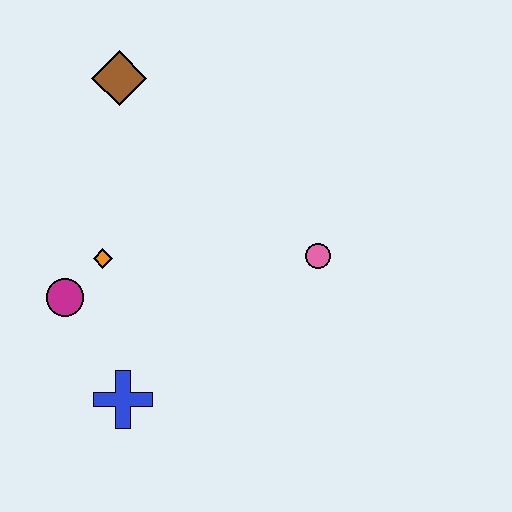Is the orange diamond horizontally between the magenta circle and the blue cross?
Yes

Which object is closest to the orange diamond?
The magenta circle is closest to the orange diamond.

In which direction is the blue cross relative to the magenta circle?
The blue cross is below the magenta circle.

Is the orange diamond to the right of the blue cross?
No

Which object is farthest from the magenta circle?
The pink circle is farthest from the magenta circle.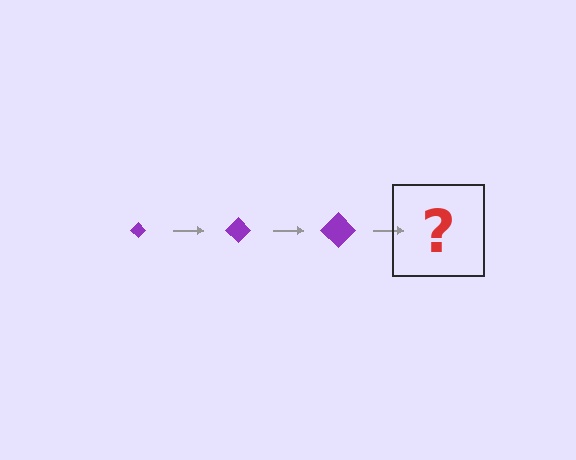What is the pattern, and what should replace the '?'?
The pattern is that the diamond gets progressively larger each step. The '?' should be a purple diamond, larger than the previous one.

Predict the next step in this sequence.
The next step is a purple diamond, larger than the previous one.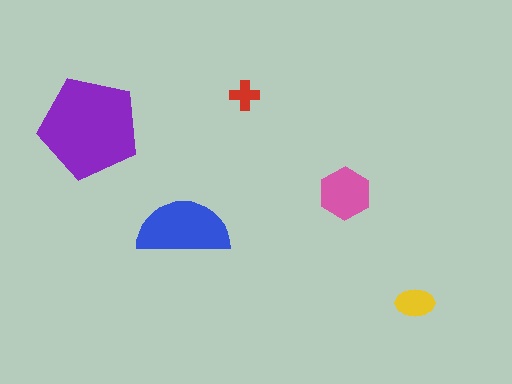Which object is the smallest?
The red cross.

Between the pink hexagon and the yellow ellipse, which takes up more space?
The pink hexagon.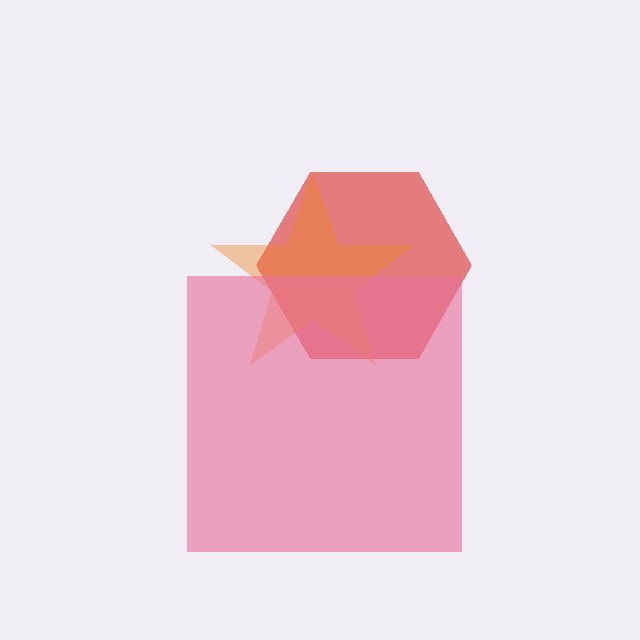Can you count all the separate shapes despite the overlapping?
Yes, there are 3 separate shapes.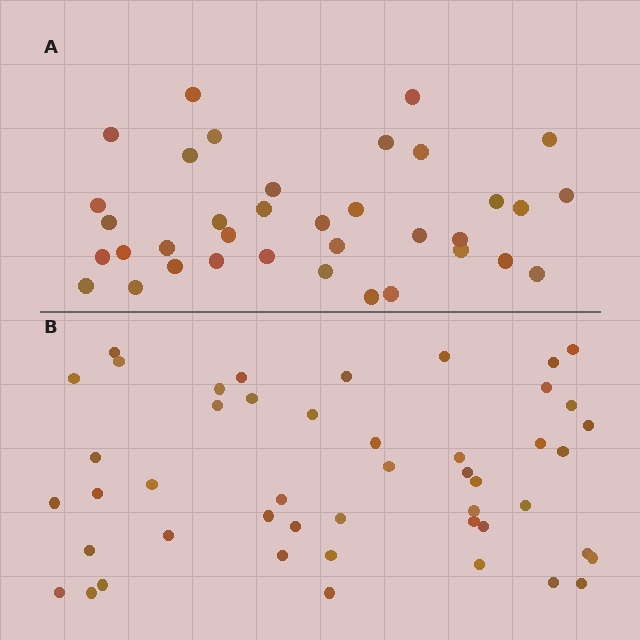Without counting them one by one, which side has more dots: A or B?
Region B (the bottom region) has more dots.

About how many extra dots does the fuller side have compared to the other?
Region B has roughly 12 or so more dots than region A.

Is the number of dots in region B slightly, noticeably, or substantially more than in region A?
Region B has noticeably more, but not dramatically so. The ratio is roughly 1.3 to 1.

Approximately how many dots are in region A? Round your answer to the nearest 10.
About 40 dots. (The exact count is 36, which rounds to 40.)